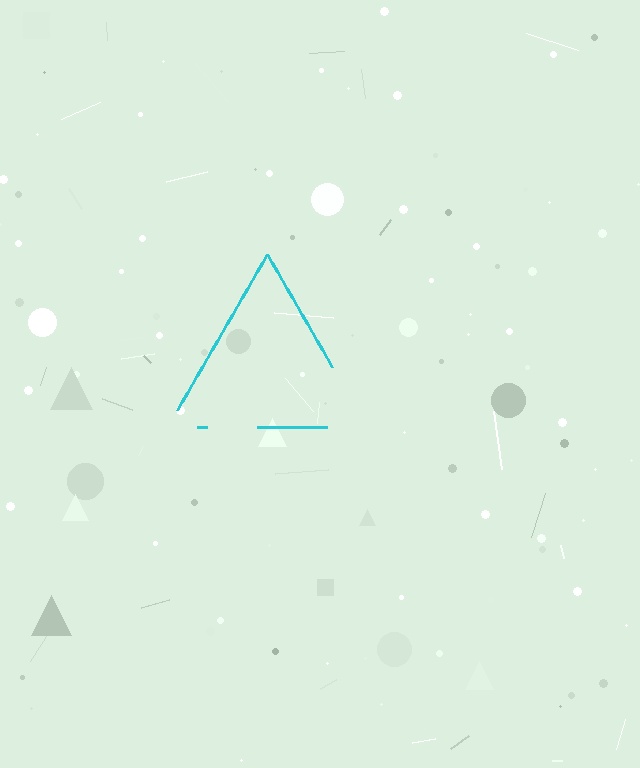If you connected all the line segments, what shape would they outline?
They would outline a triangle.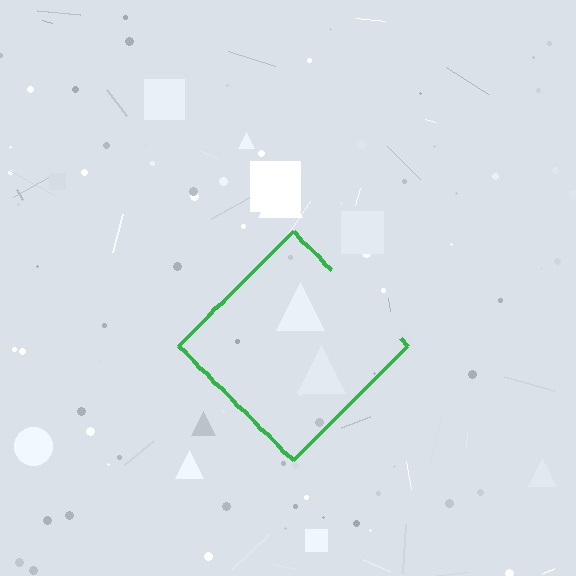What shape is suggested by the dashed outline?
The dashed outline suggests a diamond.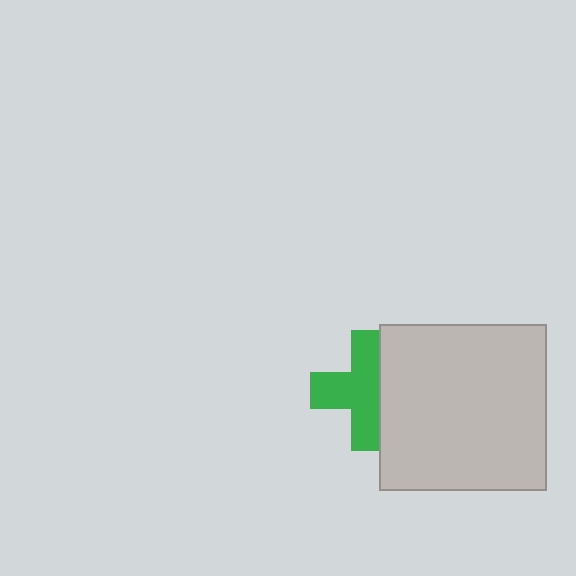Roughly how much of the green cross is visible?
Most of it is visible (roughly 66%).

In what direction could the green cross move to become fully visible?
The green cross could move left. That would shift it out from behind the light gray square entirely.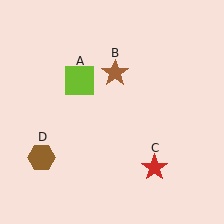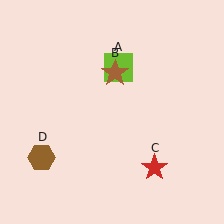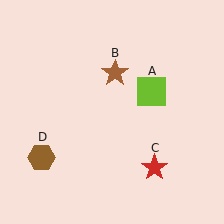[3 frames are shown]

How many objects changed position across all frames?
1 object changed position: lime square (object A).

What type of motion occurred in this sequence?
The lime square (object A) rotated clockwise around the center of the scene.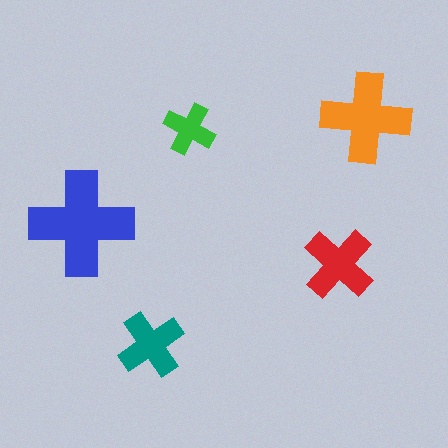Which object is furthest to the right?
The orange cross is rightmost.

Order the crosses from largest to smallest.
the blue one, the orange one, the red one, the teal one, the green one.